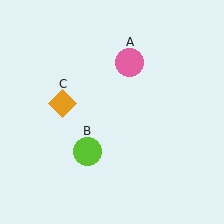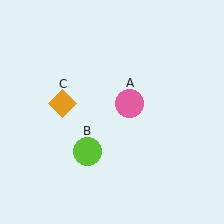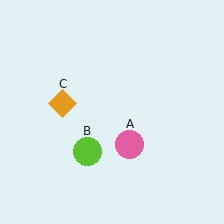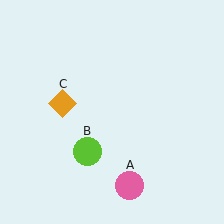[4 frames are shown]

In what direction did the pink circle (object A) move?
The pink circle (object A) moved down.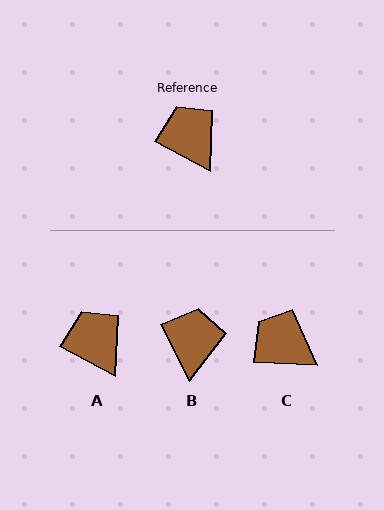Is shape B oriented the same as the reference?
No, it is off by about 35 degrees.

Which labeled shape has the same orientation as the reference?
A.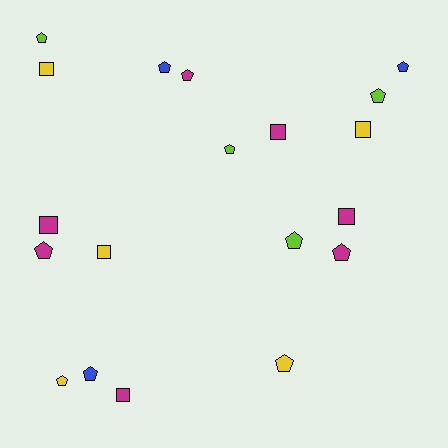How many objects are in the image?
There are 19 objects.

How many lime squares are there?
There are no lime squares.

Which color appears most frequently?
Magenta, with 7 objects.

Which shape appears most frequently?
Pentagon, with 12 objects.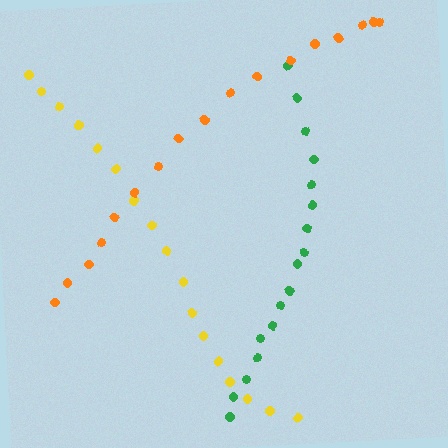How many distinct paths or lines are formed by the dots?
There are 3 distinct paths.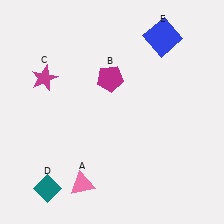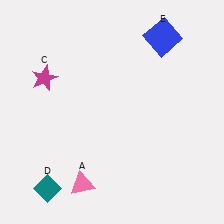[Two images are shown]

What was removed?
The magenta pentagon (B) was removed in Image 2.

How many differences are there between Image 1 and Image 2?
There is 1 difference between the two images.